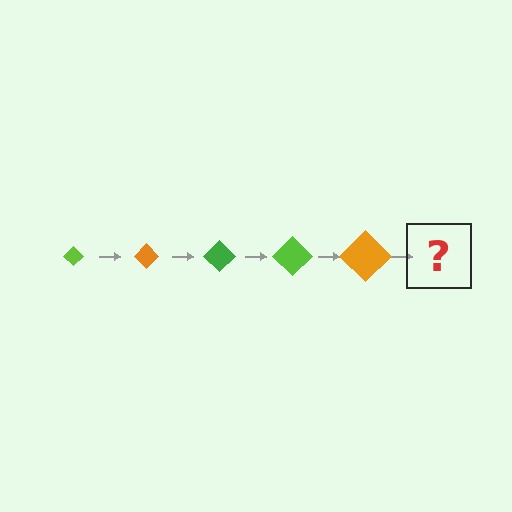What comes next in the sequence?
The next element should be a green diamond, larger than the previous one.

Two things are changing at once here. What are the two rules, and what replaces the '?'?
The two rules are that the diamond grows larger each step and the color cycles through lime, orange, and green. The '?' should be a green diamond, larger than the previous one.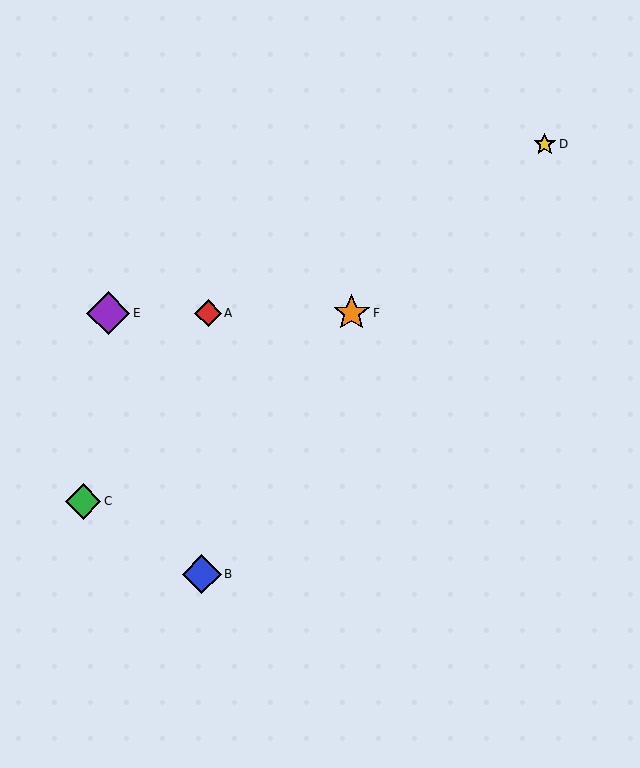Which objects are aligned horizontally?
Objects A, E, F are aligned horizontally.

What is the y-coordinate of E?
Object E is at y≈313.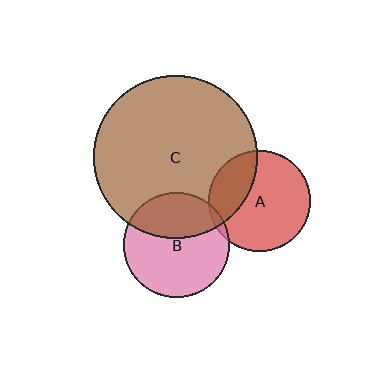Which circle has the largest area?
Circle C (brown).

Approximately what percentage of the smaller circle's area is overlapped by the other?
Approximately 5%.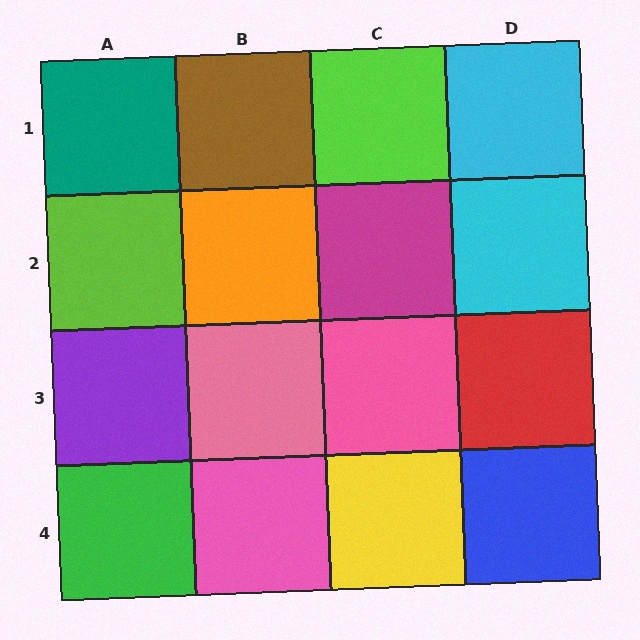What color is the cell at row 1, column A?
Teal.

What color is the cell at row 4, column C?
Yellow.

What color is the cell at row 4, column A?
Green.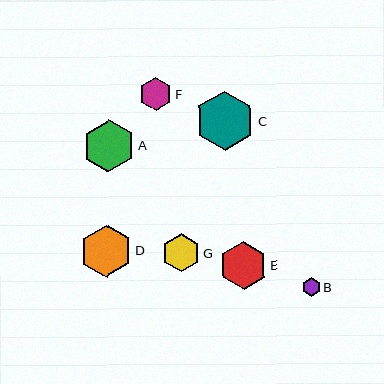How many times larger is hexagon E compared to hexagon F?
Hexagon E is approximately 1.5 times the size of hexagon F.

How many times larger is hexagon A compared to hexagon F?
Hexagon A is approximately 1.6 times the size of hexagon F.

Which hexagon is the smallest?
Hexagon B is the smallest with a size of approximately 19 pixels.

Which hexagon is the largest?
Hexagon C is the largest with a size of approximately 60 pixels.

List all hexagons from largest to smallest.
From largest to smallest: C, A, D, E, G, F, B.